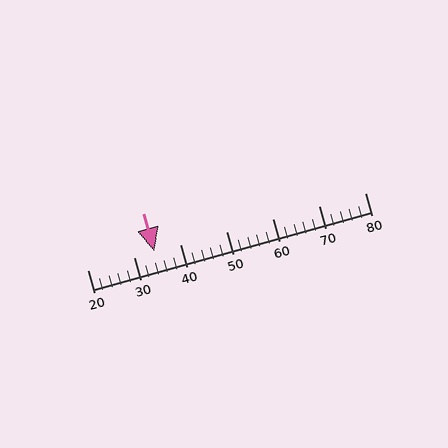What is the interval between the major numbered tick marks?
The major tick marks are spaced 10 units apart.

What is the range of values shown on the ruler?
The ruler shows values from 20 to 80.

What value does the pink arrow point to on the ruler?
The pink arrow points to approximately 34.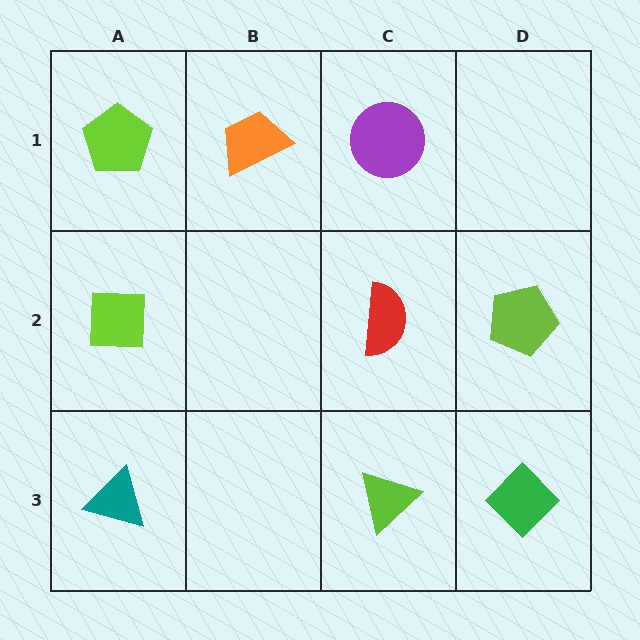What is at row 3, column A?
A teal triangle.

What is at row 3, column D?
A green diamond.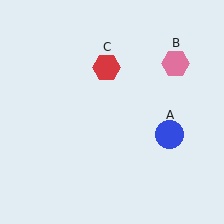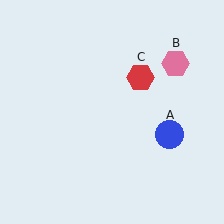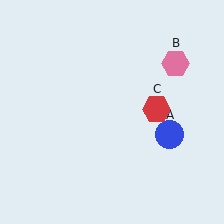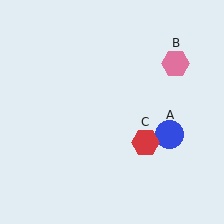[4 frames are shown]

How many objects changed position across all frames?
1 object changed position: red hexagon (object C).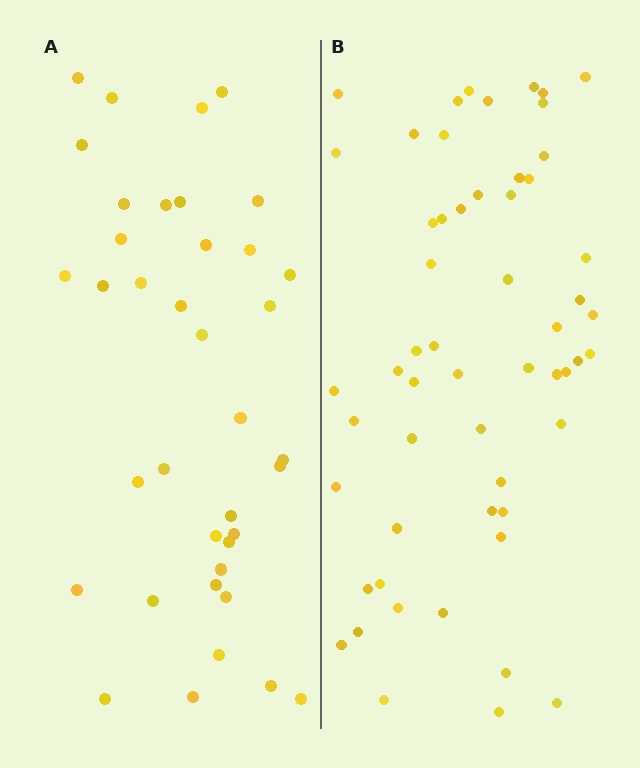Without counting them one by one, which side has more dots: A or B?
Region B (the right region) has more dots.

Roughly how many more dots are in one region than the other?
Region B has approximately 20 more dots than region A.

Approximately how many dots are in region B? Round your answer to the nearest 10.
About 60 dots. (The exact count is 56, which rounds to 60.)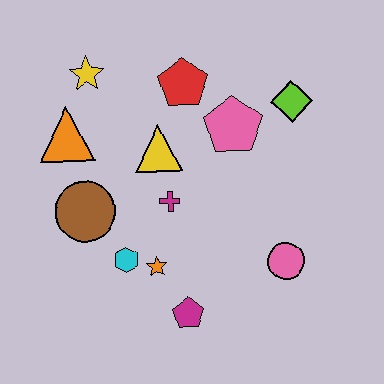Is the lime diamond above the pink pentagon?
Yes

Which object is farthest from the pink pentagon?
The magenta pentagon is farthest from the pink pentagon.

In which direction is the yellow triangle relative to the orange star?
The yellow triangle is above the orange star.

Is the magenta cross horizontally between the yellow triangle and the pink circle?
Yes